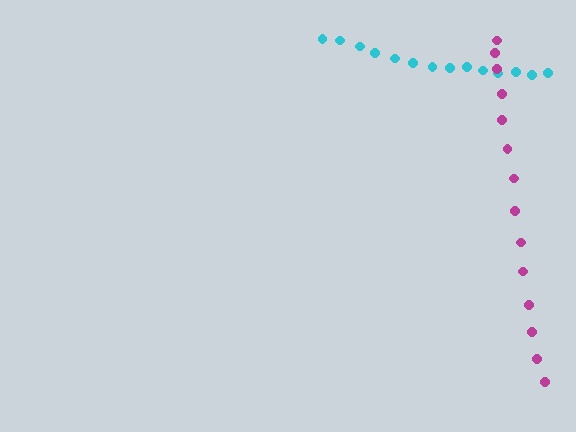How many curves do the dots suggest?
There are 2 distinct paths.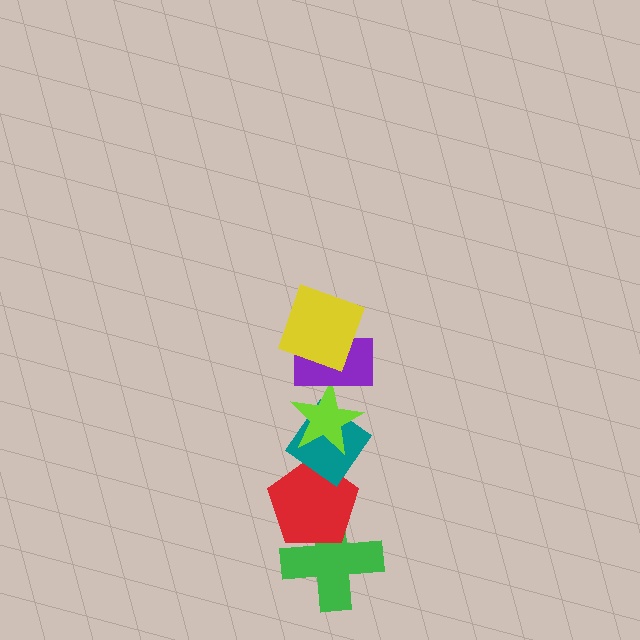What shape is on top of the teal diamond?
The lime star is on top of the teal diamond.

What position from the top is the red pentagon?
The red pentagon is 5th from the top.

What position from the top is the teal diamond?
The teal diamond is 4th from the top.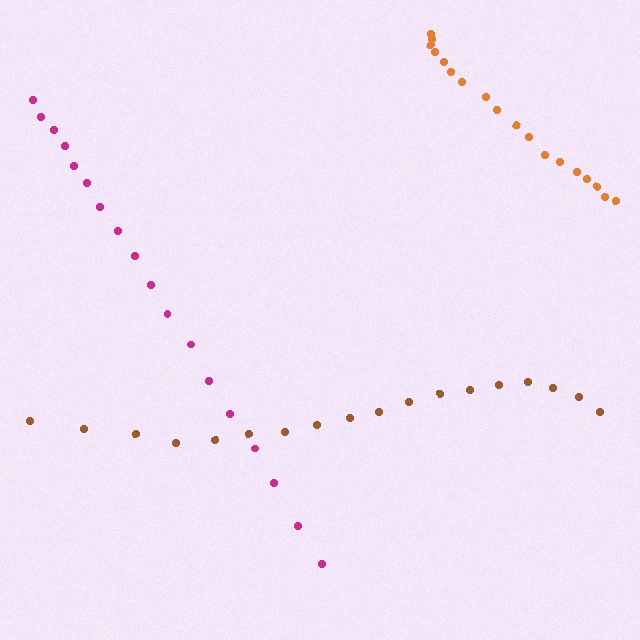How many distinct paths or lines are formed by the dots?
There are 3 distinct paths.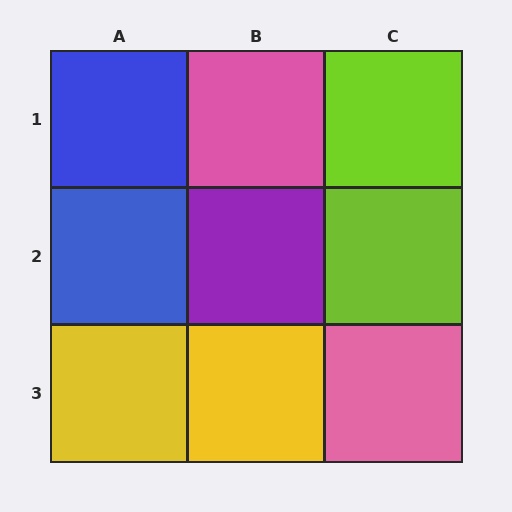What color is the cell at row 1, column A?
Blue.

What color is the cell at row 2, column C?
Lime.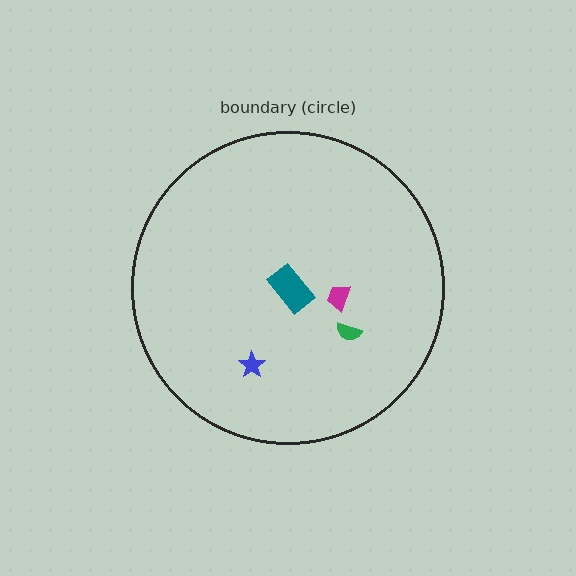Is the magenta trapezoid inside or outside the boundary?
Inside.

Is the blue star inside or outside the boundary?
Inside.